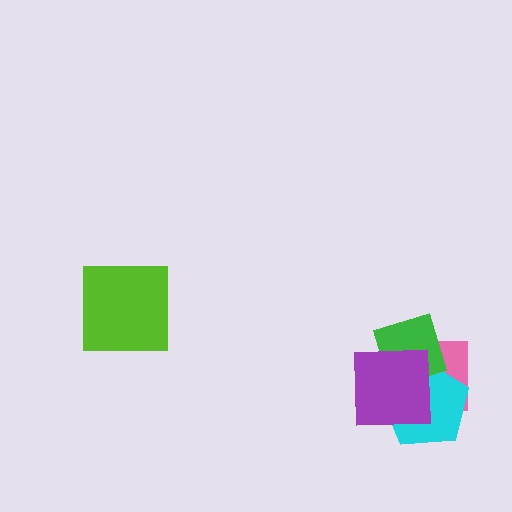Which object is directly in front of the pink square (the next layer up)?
The cyan pentagon is directly in front of the pink square.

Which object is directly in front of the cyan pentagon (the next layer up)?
The green diamond is directly in front of the cyan pentagon.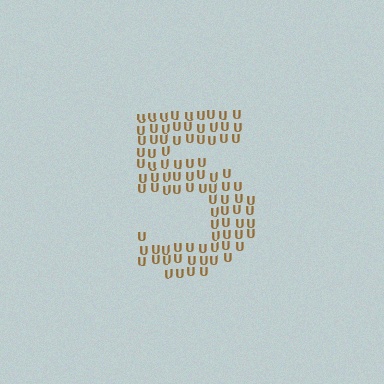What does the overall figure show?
The overall figure shows the digit 5.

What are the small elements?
The small elements are letter U's.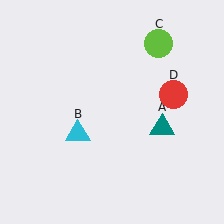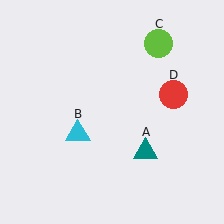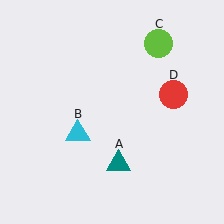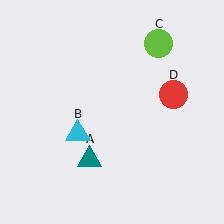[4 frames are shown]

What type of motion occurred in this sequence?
The teal triangle (object A) rotated clockwise around the center of the scene.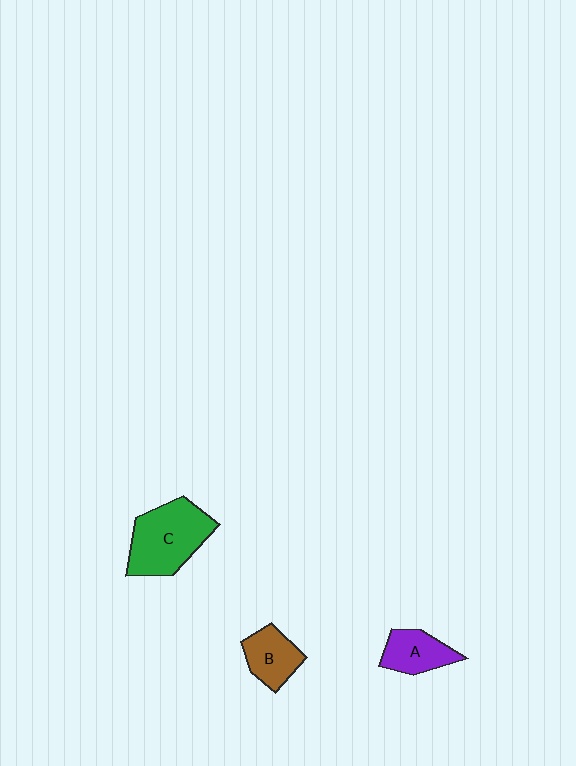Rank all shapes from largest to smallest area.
From largest to smallest: C (green), B (brown), A (purple).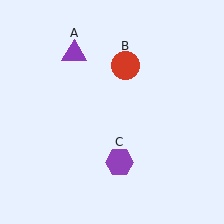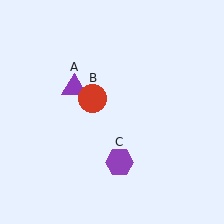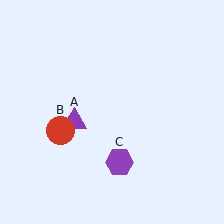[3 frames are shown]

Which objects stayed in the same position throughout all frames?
Purple hexagon (object C) remained stationary.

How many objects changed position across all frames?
2 objects changed position: purple triangle (object A), red circle (object B).